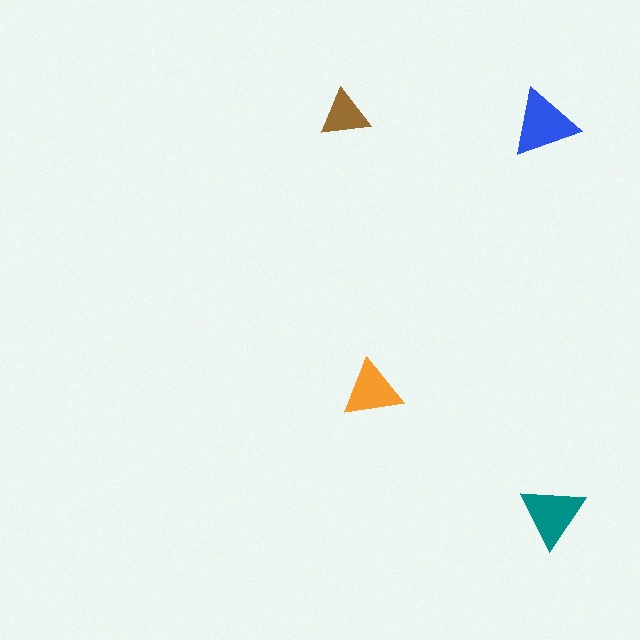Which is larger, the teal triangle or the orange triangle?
The teal one.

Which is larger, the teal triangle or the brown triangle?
The teal one.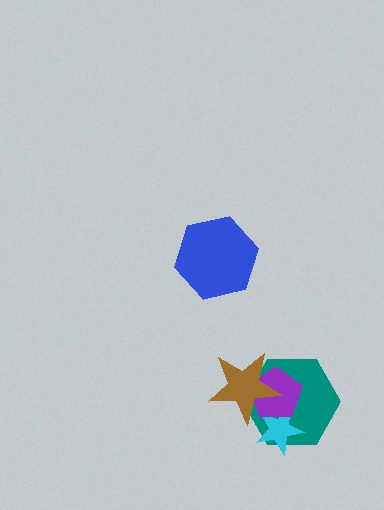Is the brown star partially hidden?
No, no other shape covers it.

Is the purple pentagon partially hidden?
Yes, it is partially covered by another shape.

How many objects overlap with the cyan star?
3 objects overlap with the cyan star.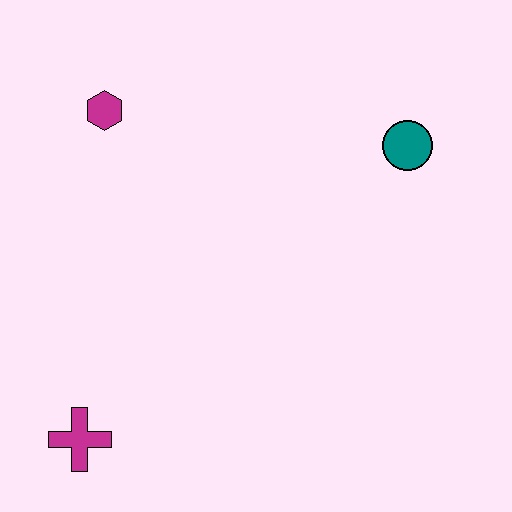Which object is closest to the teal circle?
The magenta hexagon is closest to the teal circle.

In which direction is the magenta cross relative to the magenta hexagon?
The magenta cross is below the magenta hexagon.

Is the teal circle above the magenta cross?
Yes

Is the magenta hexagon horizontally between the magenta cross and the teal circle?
Yes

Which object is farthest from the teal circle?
The magenta cross is farthest from the teal circle.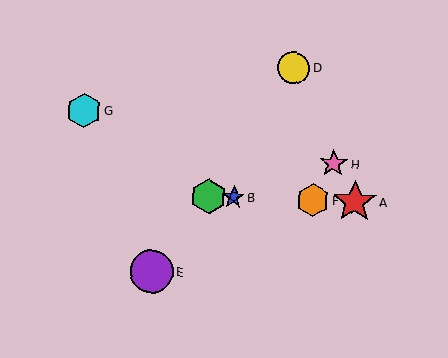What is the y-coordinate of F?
Object F is at y≈200.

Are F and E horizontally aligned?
No, F is at y≈200 and E is at y≈272.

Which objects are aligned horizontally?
Objects A, B, C, F are aligned horizontally.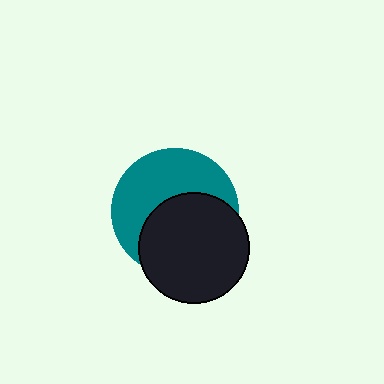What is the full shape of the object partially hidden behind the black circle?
The partially hidden object is a teal circle.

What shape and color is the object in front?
The object in front is a black circle.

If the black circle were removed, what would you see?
You would see the complete teal circle.